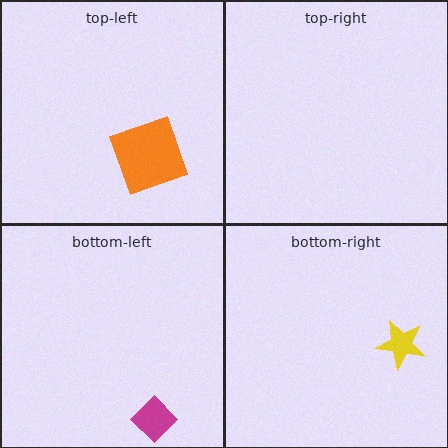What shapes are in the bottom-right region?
The yellow star.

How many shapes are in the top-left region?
1.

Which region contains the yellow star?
The bottom-right region.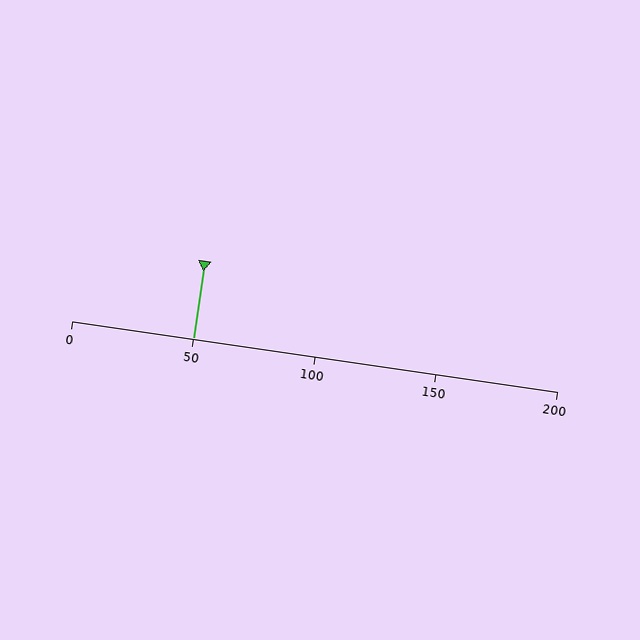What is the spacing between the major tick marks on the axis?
The major ticks are spaced 50 apart.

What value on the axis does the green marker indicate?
The marker indicates approximately 50.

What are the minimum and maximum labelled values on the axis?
The axis runs from 0 to 200.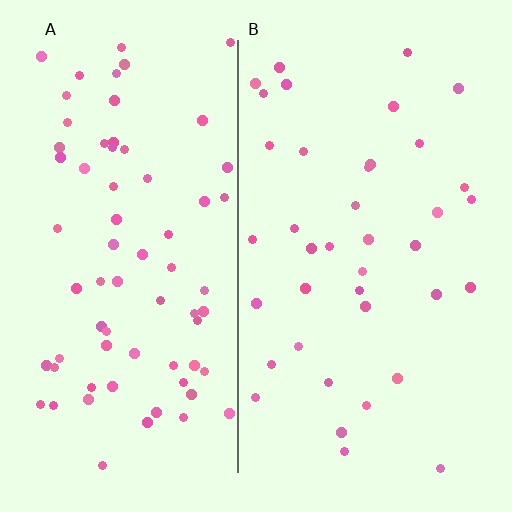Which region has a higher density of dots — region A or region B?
A (the left).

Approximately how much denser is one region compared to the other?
Approximately 1.8× — region A over region B.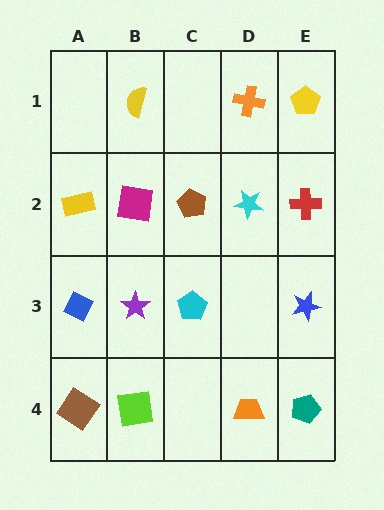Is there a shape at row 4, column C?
No, that cell is empty.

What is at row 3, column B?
A purple star.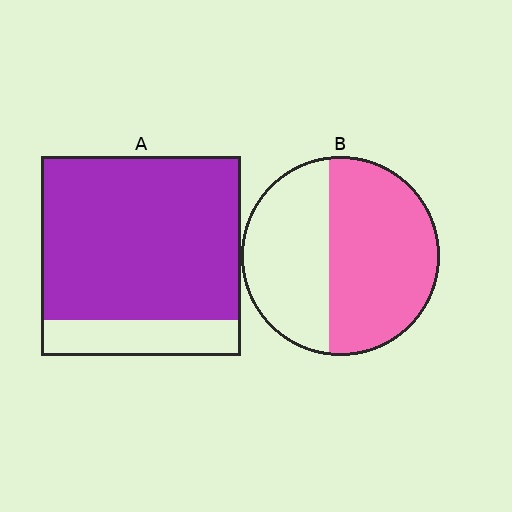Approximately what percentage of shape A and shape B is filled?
A is approximately 80% and B is approximately 55%.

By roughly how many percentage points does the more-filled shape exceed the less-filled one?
By roughly 25 percentage points (A over B).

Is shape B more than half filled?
Yes.